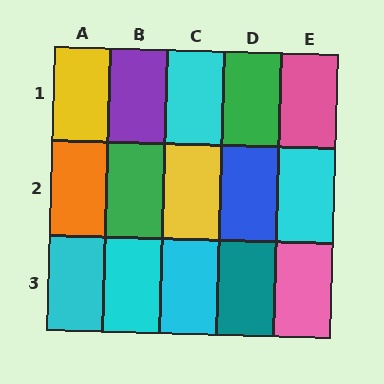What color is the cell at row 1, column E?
Pink.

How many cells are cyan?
5 cells are cyan.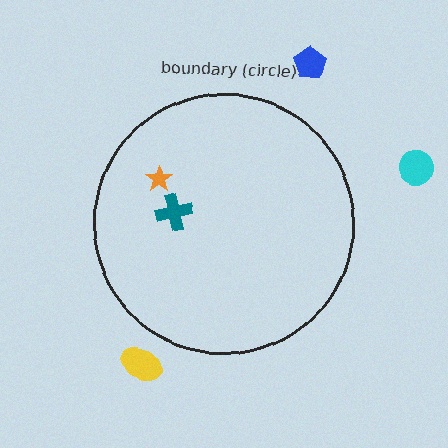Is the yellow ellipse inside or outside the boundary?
Outside.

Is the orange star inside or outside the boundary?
Inside.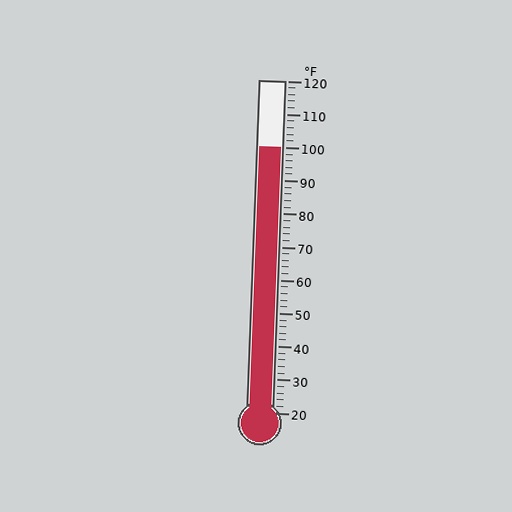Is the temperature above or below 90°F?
The temperature is above 90°F.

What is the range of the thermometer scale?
The thermometer scale ranges from 20°F to 120°F.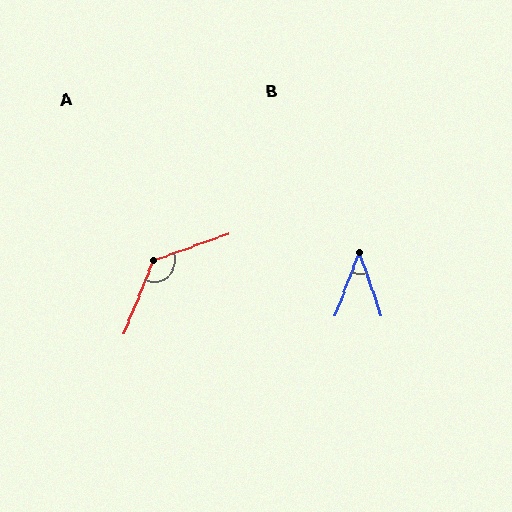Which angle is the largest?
A, at approximately 132 degrees.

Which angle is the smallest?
B, at approximately 40 degrees.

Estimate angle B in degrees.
Approximately 40 degrees.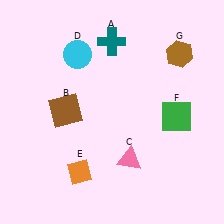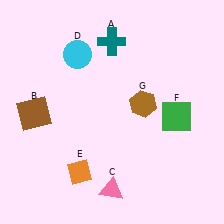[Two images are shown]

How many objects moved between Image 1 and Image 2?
3 objects moved between the two images.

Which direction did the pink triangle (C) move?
The pink triangle (C) moved down.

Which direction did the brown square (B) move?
The brown square (B) moved left.